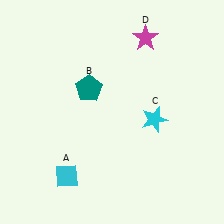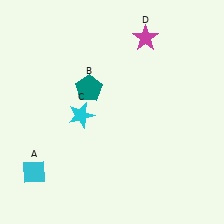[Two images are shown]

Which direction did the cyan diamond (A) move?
The cyan diamond (A) moved left.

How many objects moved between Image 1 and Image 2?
2 objects moved between the two images.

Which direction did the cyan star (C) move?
The cyan star (C) moved left.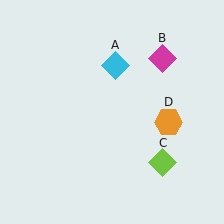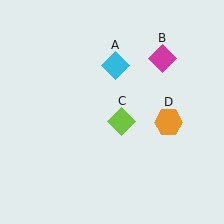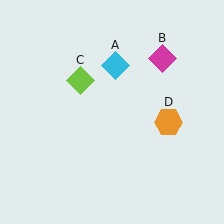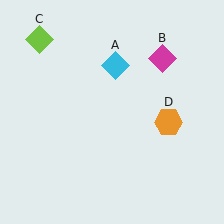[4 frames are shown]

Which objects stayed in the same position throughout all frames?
Cyan diamond (object A) and magenta diamond (object B) and orange hexagon (object D) remained stationary.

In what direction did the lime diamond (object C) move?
The lime diamond (object C) moved up and to the left.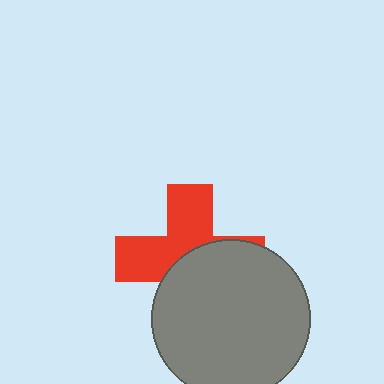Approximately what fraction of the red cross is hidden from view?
Roughly 50% of the red cross is hidden behind the gray circle.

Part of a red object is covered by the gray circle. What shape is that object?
It is a cross.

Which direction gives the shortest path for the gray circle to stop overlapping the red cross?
Moving down gives the shortest separation.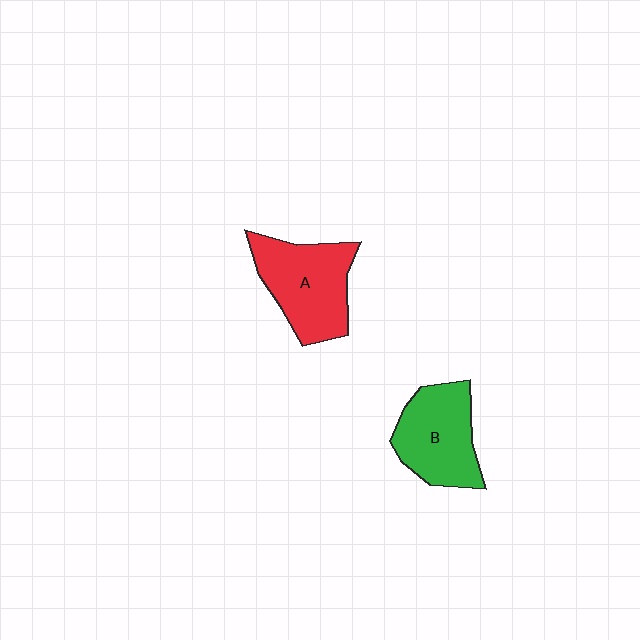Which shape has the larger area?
Shape A (red).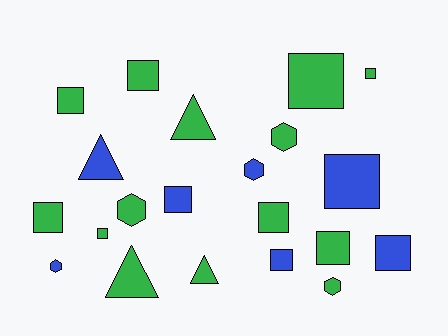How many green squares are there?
There are 8 green squares.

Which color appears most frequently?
Green, with 14 objects.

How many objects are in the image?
There are 21 objects.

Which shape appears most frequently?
Square, with 12 objects.